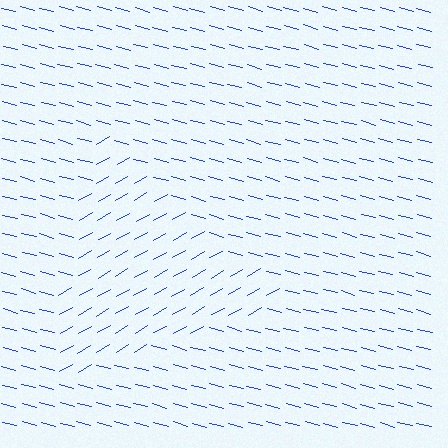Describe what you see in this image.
The image is filled with small blue line segments. A triangle region in the image has lines oriented differently from the surrounding lines, creating a visible texture boundary.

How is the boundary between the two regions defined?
The boundary is defined purely by a change in line orientation (approximately 45 degrees difference). All lines are the same color and thickness.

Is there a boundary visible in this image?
Yes, there is a texture boundary formed by a change in line orientation.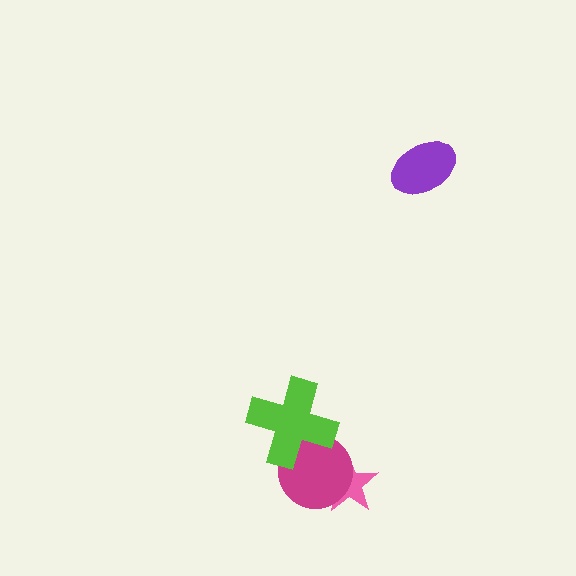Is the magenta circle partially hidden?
Yes, it is partially covered by another shape.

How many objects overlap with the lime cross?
1 object overlaps with the lime cross.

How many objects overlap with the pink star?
1 object overlaps with the pink star.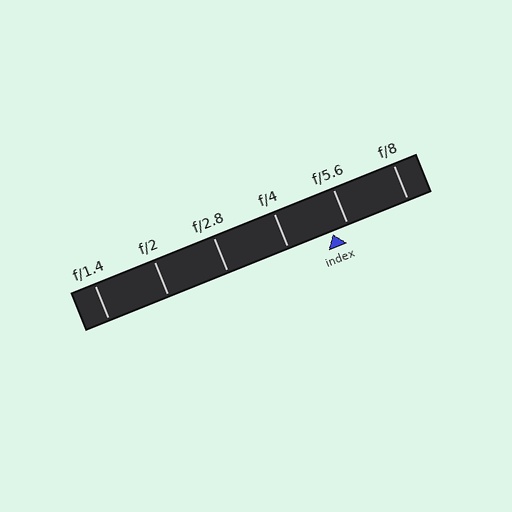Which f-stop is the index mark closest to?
The index mark is closest to f/5.6.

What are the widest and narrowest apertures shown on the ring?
The widest aperture shown is f/1.4 and the narrowest is f/8.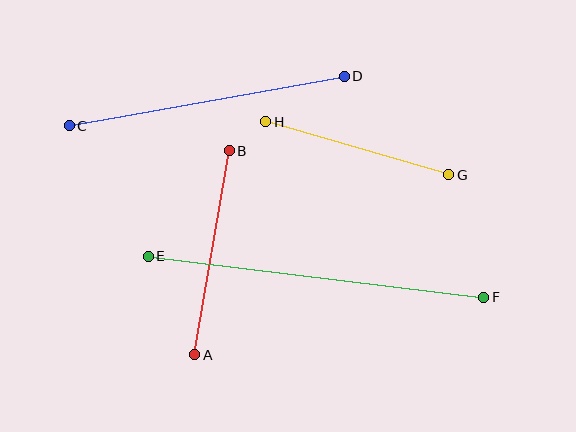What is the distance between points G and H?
The distance is approximately 191 pixels.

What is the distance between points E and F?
The distance is approximately 338 pixels.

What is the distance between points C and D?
The distance is approximately 279 pixels.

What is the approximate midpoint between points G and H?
The midpoint is at approximately (357, 148) pixels.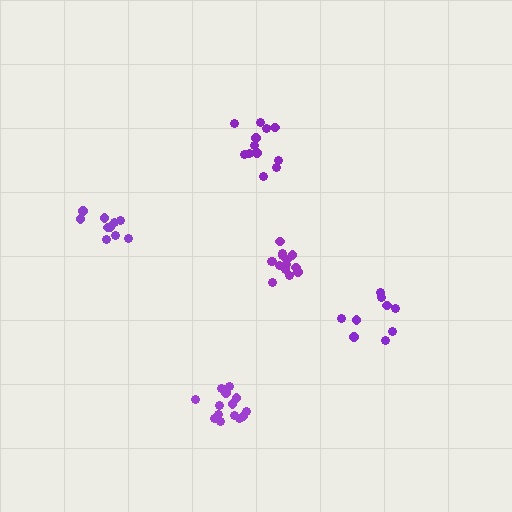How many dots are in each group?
Group 1: 10 dots, Group 2: 9 dots, Group 3: 12 dots, Group 4: 14 dots, Group 5: 14 dots (59 total).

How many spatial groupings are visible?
There are 5 spatial groupings.